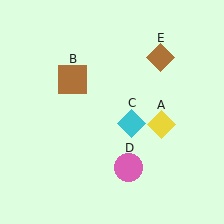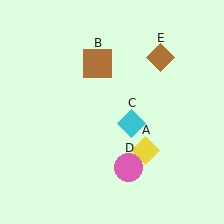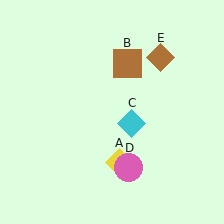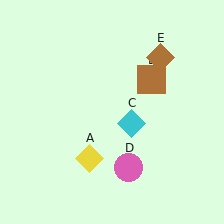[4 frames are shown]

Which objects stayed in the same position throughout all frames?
Cyan diamond (object C) and pink circle (object D) and brown diamond (object E) remained stationary.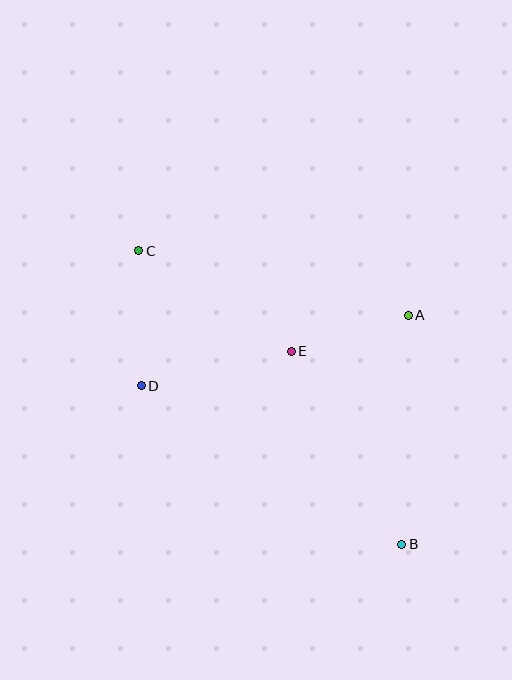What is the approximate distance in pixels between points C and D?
The distance between C and D is approximately 135 pixels.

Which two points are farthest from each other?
Points B and C are farthest from each other.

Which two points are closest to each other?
Points A and E are closest to each other.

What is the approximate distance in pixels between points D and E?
The distance between D and E is approximately 154 pixels.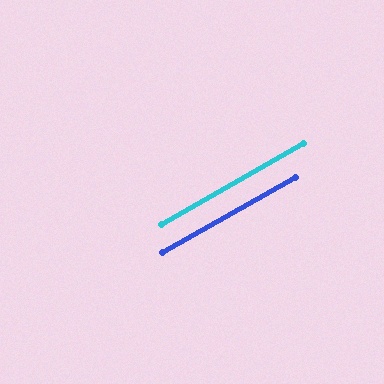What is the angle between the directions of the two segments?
Approximately 0 degrees.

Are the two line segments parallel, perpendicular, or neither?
Parallel — their directions differ by only 0.1°.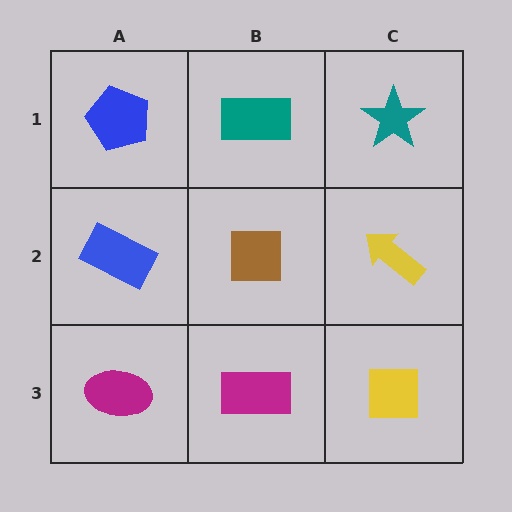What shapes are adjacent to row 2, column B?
A teal rectangle (row 1, column B), a magenta rectangle (row 3, column B), a blue rectangle (row 2, column A), a yellow arrow (row 2, column C).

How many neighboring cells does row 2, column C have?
3.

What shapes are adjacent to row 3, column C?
A yellow arrow (row 2, column C), a magenta rectangle (row 3, column B).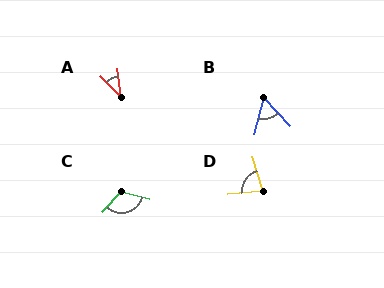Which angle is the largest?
C, at approximately 117 degrees.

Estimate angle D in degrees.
Approximately 79 degrees.